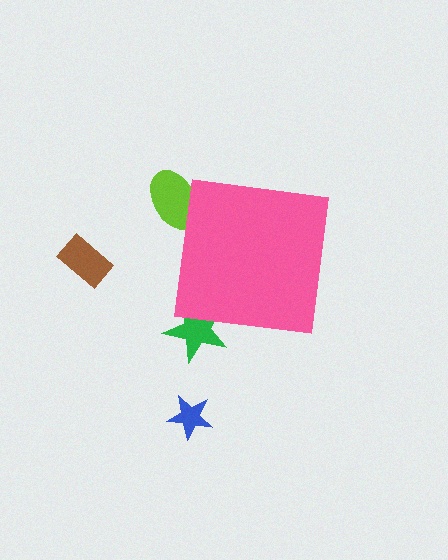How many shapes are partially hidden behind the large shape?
2 shapes are partially hidden.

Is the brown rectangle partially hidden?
No, the brown rectangle is fully visible.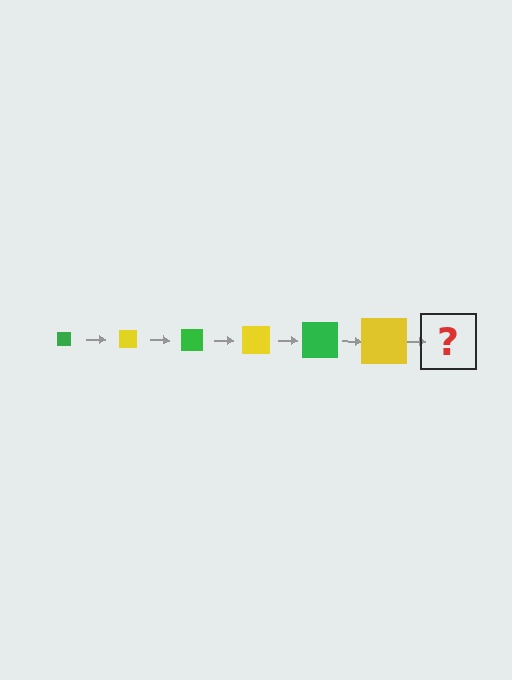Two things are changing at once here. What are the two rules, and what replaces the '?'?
The two rules are that the square grows larger each step and the color cycles through green and yellow. The '?' should be a green square, larger than the previous one.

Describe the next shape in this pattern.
It should be a green square, larger than the previous one.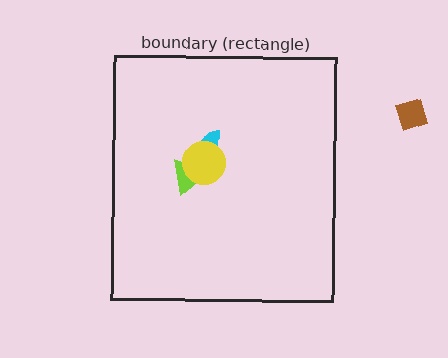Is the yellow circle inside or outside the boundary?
Inside.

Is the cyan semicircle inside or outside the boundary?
Inside.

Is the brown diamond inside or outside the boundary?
Outside.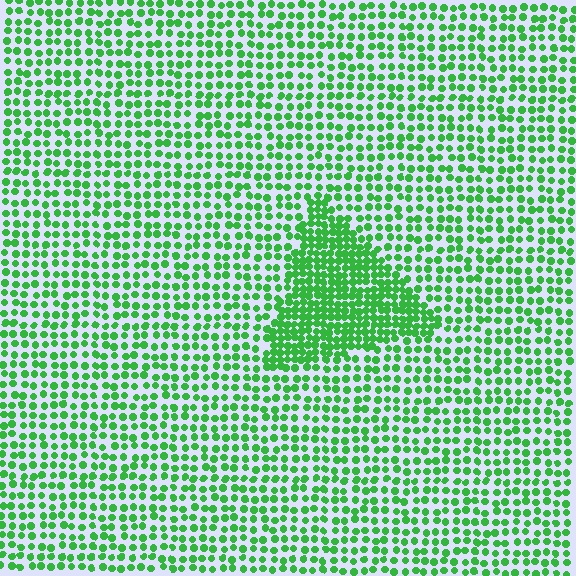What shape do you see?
I see a triangle.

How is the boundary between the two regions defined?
The boundary is defined by a change in element density (approximately 2.0x ratio). All elements are the same color, size, and shape.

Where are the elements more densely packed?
The elements are more densely packed inside the triangle boundary.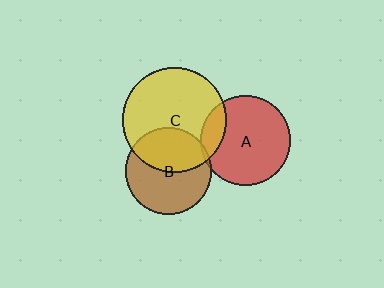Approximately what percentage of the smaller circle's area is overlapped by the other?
Approximately 5%.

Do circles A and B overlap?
Yes.